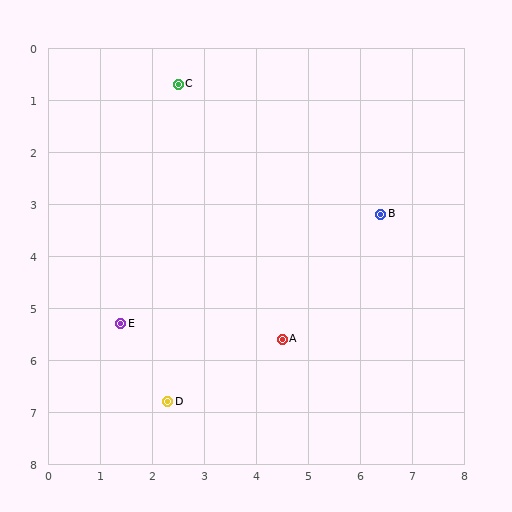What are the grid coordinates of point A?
Point A is at approximately (4.5, 5.6).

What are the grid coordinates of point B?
Point B is at approximately (6.4, 3.2).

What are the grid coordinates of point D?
Point D is at approximately (2.3, 6.8).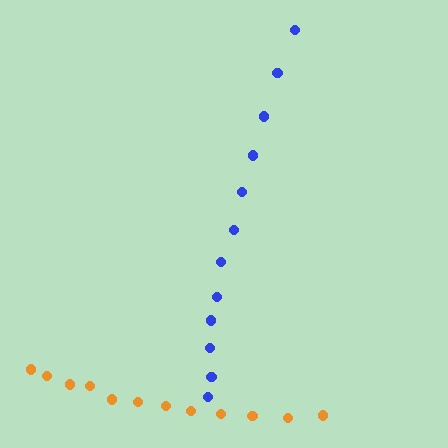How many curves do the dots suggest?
There are 2 distinct paths.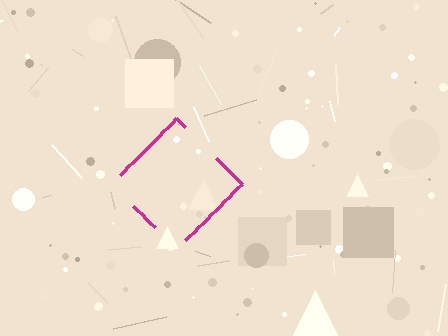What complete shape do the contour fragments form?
The contour fragments form a diamond.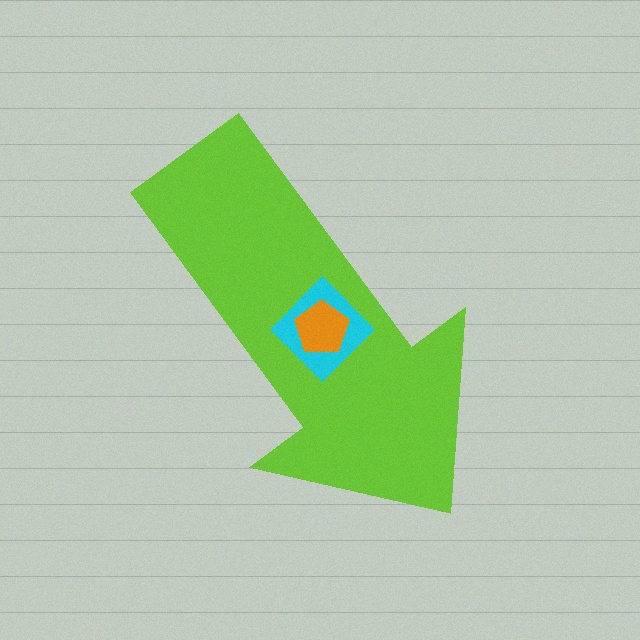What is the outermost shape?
The lime arrow.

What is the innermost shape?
The orange pentagon.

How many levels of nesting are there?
3.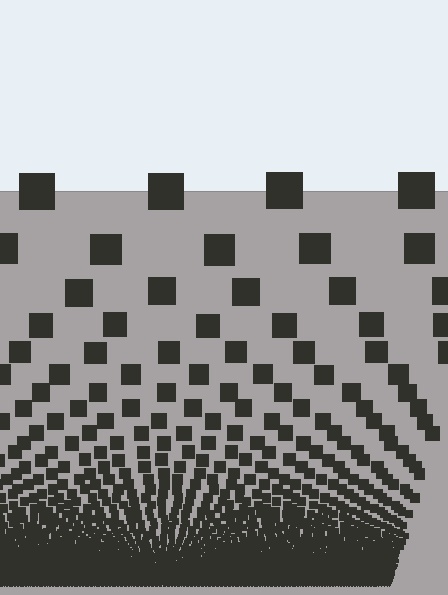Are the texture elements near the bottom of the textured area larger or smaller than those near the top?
Smaller. The gradient is inverted — elements near the bottom are smaller and denser.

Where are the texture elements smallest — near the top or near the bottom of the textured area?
Near the bottom.